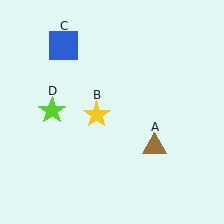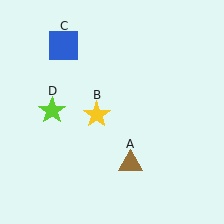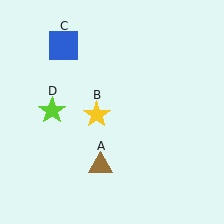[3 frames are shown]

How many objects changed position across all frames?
1 object changed position: brown triangle (object A).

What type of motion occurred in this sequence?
The brown triangle (object A) rotated clockwise around the center of the scene.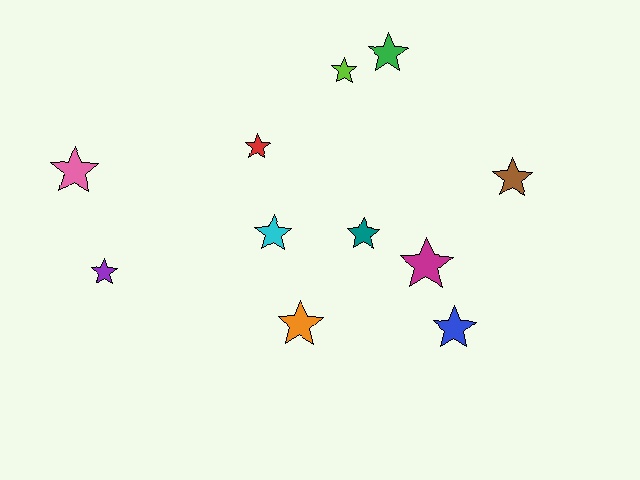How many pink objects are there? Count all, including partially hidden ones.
There is 1 pink object.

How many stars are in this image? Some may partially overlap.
There are 11 stars.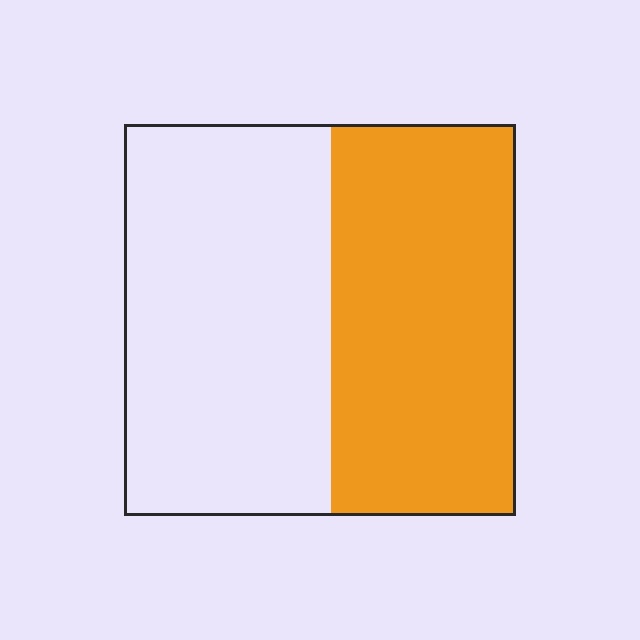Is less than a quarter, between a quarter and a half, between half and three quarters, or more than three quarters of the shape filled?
Between a quarter and a half.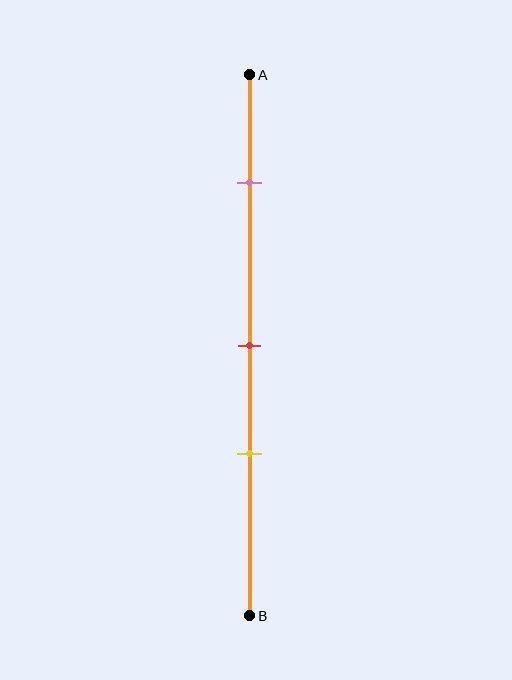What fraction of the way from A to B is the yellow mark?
The yellow mark is approximately 70% (0.7) of the way from A to B.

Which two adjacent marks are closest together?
The red and yellow marks are the closest adjacent pair.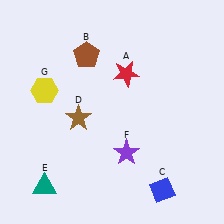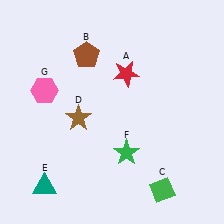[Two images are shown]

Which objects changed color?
C changed from blue to green. F changed from purple to green. G changed from yellow to pink.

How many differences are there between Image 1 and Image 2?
There are 3 differences between the two images.